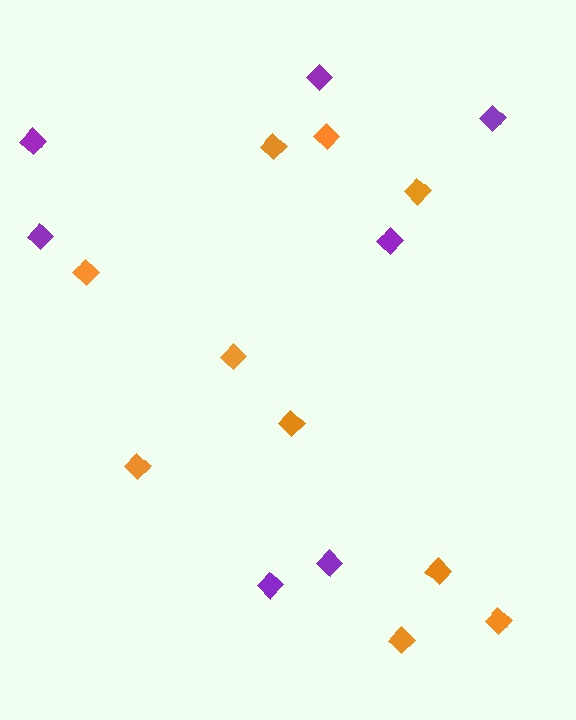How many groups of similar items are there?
There are 2 groups: one group of purple diamonds (7) and one group of orange diamonds (10).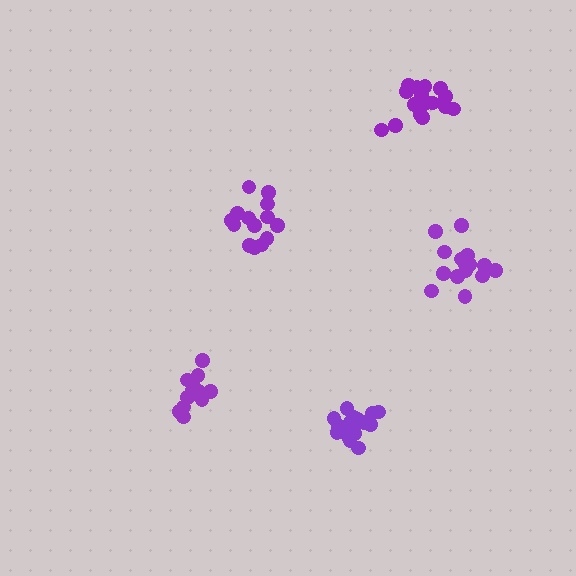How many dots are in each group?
Group 1: 17 dots, Group 2: 14 dots, Group 3: 15 dots, Group 4: 16 dots, Group 5: 16 dots (78 total).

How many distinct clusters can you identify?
There are 5 distinct clusters.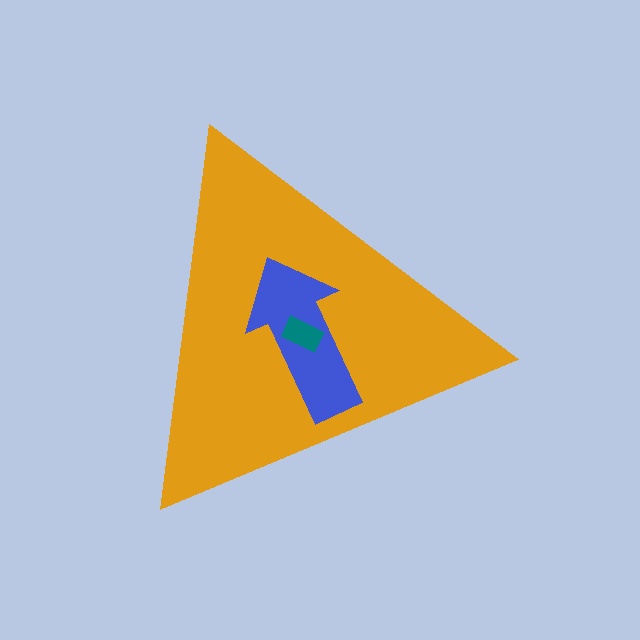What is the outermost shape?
The orange triangle.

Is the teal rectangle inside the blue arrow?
Yes.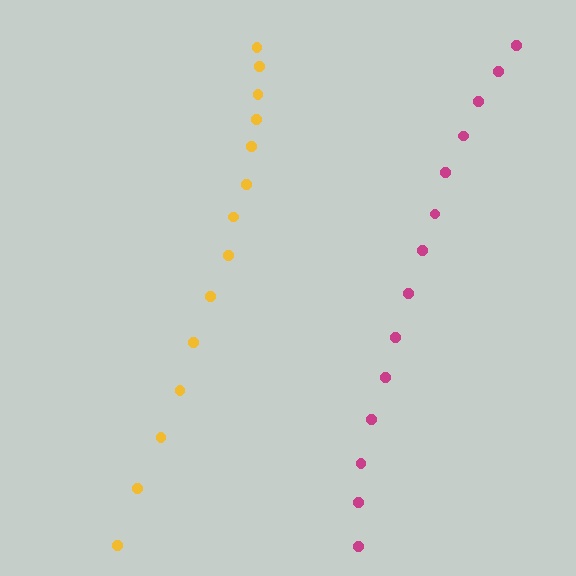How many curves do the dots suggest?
There are 2 distinct paths.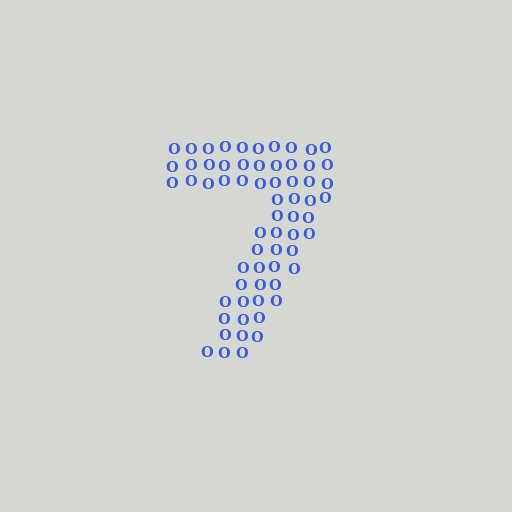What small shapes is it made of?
It is made of small letter O's.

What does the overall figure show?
The overall figure shows the digit 7.